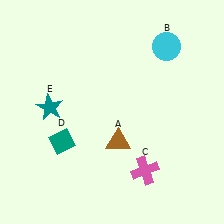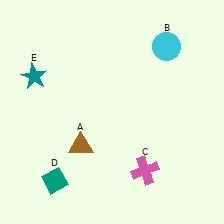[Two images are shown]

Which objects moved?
The objects that moved are: the brown triangle (A), the teal diamond (D), the teal star (E).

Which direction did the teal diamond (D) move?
The teal diamond (D) moved down.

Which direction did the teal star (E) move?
The teal star (E) moved up.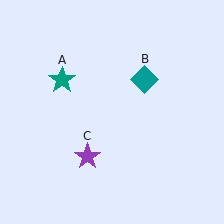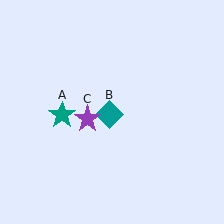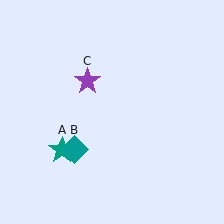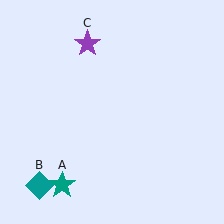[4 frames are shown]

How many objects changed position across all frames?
3 objects changed position: teal star (object A), teal diamond (object B), purple star (object C).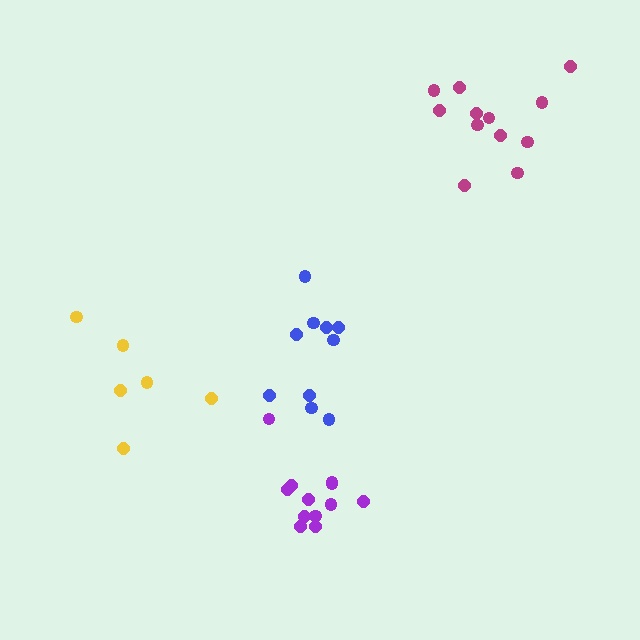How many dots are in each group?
Group 1: 12 dots, Group 2: 11 dots, Group 3: 6 dots, Group 4: 12 dots (41 total).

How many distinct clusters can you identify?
There are 4 distinct clusters.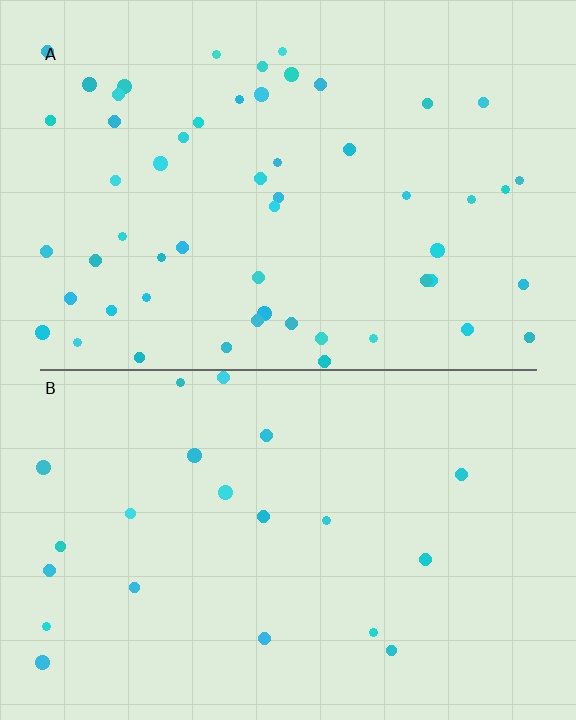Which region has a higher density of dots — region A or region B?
A (the top).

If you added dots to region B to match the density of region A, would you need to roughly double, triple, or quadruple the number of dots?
Approximately triple.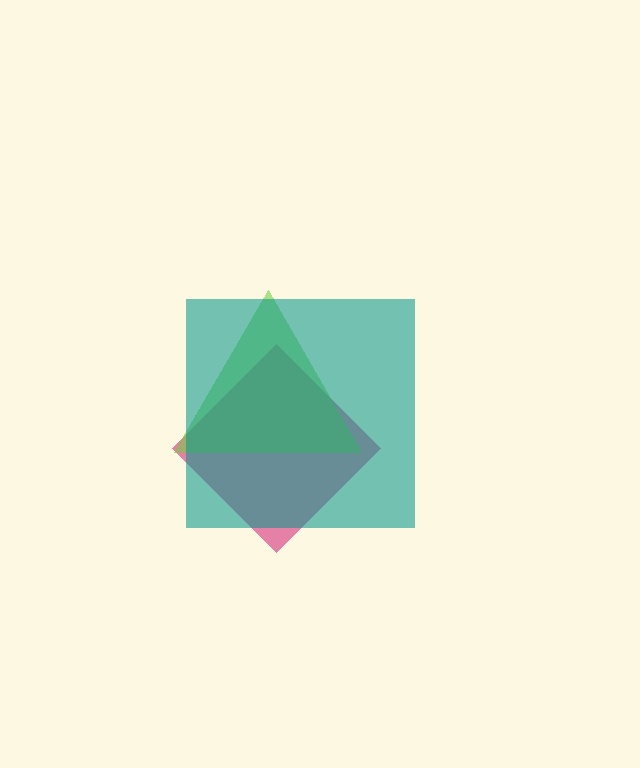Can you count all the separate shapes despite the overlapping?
Yes, there are 3 separate shapes.